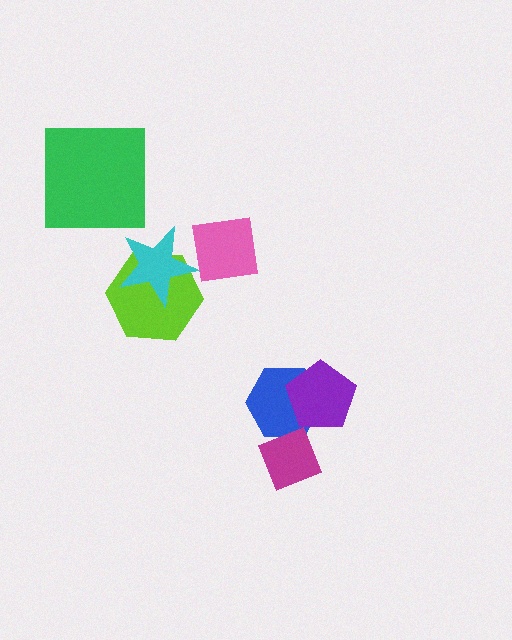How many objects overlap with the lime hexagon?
1 object overlaps with the lime hexagon.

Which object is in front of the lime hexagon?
The cyan star is in front of the lime hexagon.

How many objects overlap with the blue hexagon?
2 objects overlap with the blue hexagon.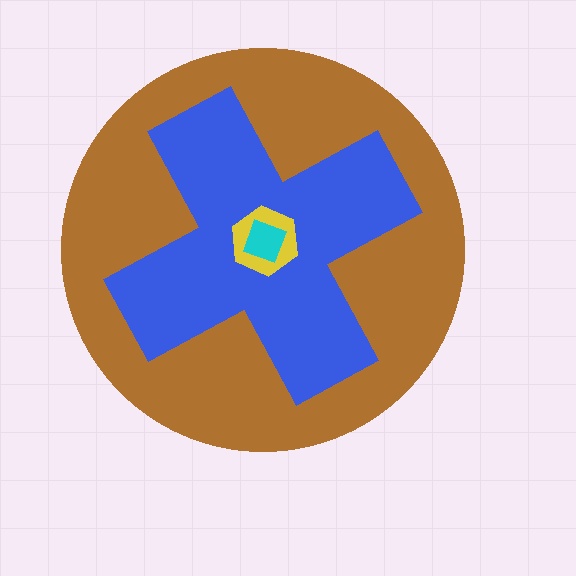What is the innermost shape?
The cyan square.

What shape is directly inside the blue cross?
The yellow hexagon.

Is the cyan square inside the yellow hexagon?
Yes.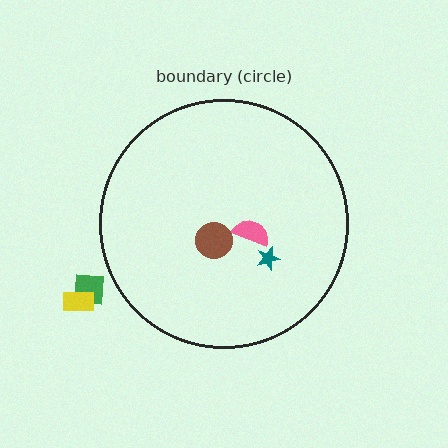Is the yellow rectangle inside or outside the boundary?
Outside.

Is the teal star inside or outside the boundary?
Inside.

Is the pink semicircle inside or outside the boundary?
Inside.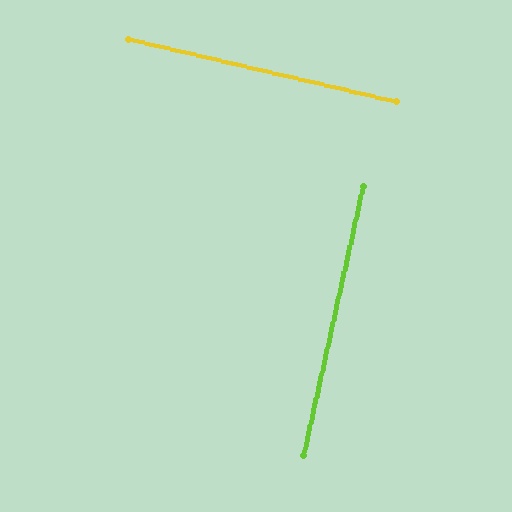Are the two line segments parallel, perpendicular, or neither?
Perpendicular — they meet at approximately 89°.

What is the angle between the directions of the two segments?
Approximately 89 degrees.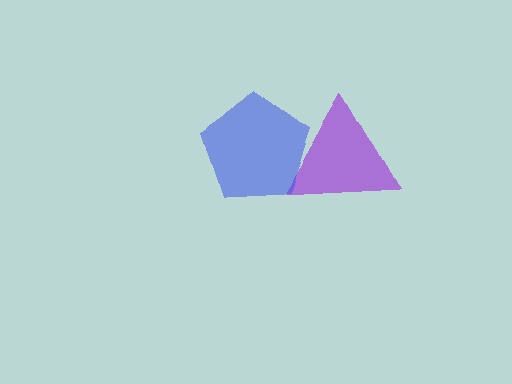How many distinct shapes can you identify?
There are 2 distinct shapes: a purple triangle, a blue pentagon.